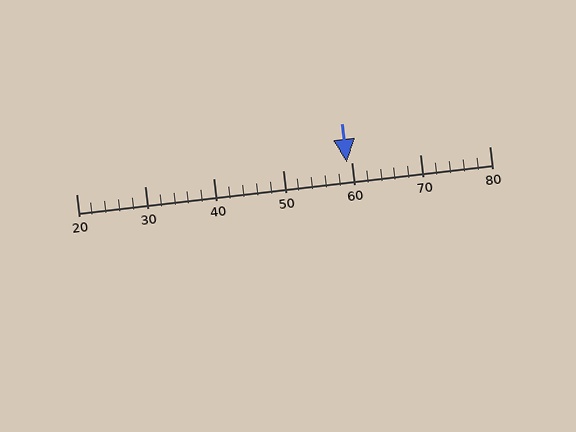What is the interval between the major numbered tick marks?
The major tick marks are spaced 10 units apart.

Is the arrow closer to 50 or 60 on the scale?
The arrow is closer to 60.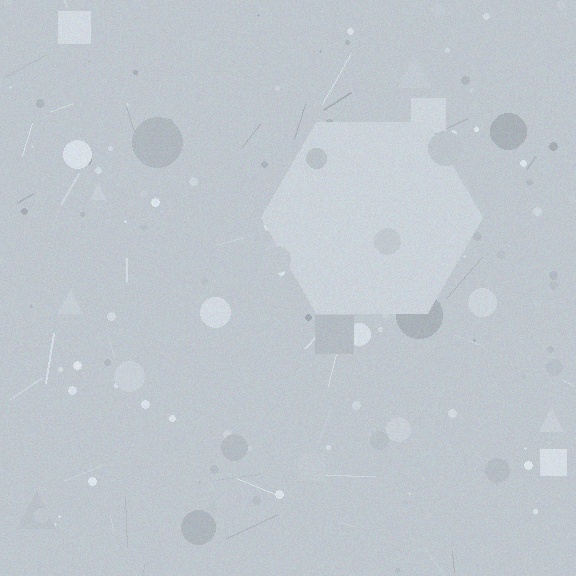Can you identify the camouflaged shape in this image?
The camouflaged shape is a hexagon.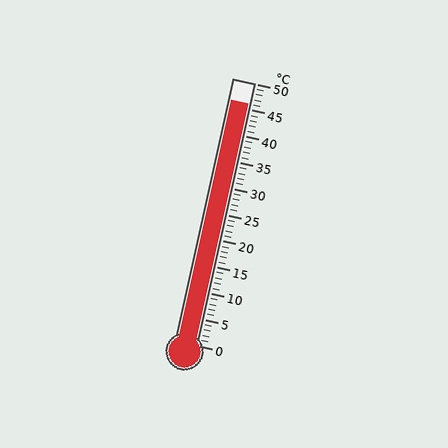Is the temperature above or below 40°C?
The temperature is above 40°C.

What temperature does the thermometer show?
The thermometer shows approximately 46°C.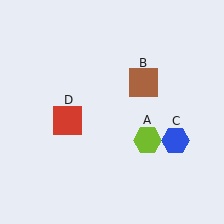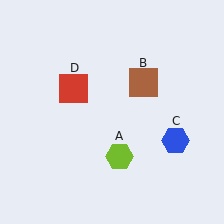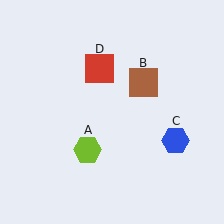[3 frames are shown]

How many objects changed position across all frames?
2 objects changed position: lime hexagon (object A), red square (object D).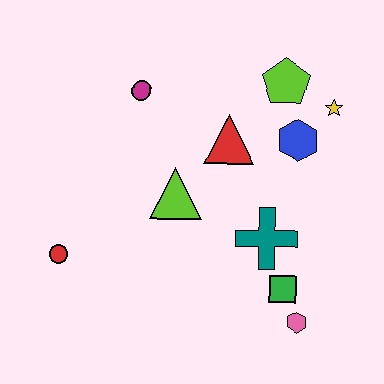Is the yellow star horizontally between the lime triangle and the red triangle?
No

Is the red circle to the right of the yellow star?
No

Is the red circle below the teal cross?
Yes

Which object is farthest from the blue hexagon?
The red circle is farthest from the blue hexagon.